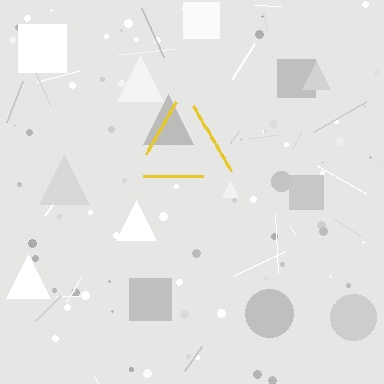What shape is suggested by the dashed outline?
The dashed outline suggests a triangle.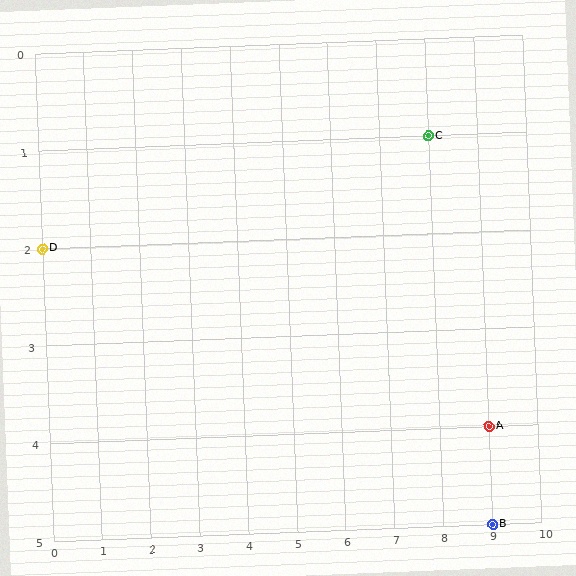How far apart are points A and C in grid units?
Points A and C are 1 column and 3 rows apart (about 3.2 grid units diagonally).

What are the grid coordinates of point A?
Point A is at grid coordinates (9, 4).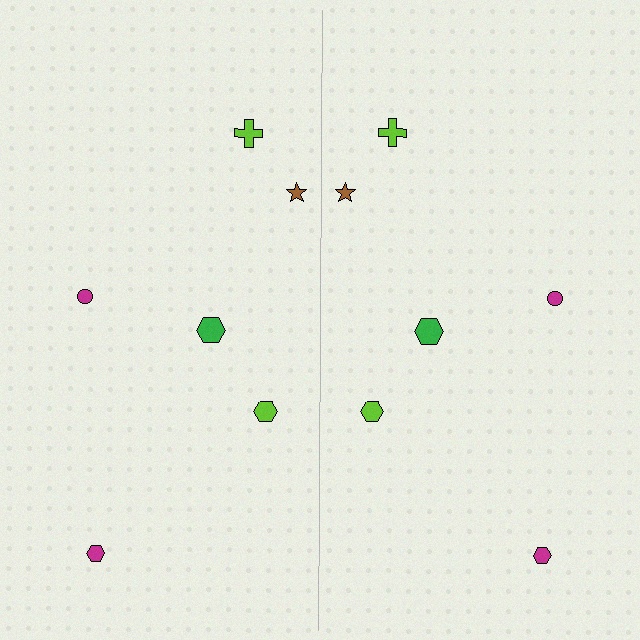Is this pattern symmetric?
Yes, this pattern has bilateral (reflection) symmetry.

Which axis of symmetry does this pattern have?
The pattern has a vertical axis of symmetry running through the center of the image.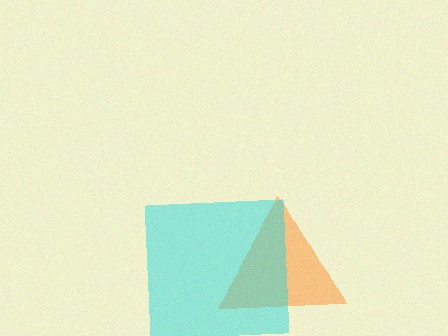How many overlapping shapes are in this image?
There are 2 overlapping shapes in the image.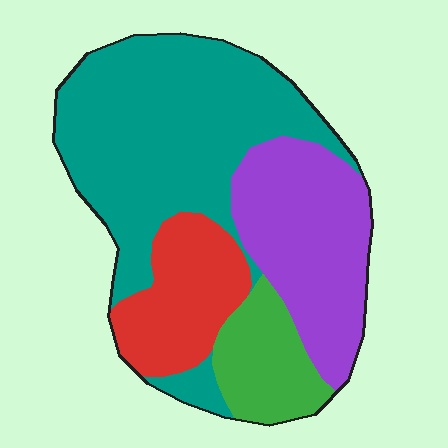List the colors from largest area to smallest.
From largest to smallest: teal, purple, red, green.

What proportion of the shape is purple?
Purple takes up between a sixth and a third of the shape.